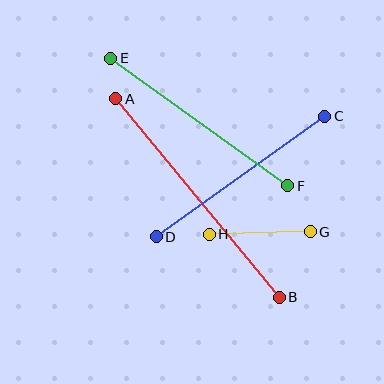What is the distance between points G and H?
The distance is approximately 101 pixels.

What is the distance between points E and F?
The distance is approximately 218 pixels.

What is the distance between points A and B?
The distance is approximately 257 pixels.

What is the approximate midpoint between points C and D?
The midpoint is at approximately (241, 177) pixels.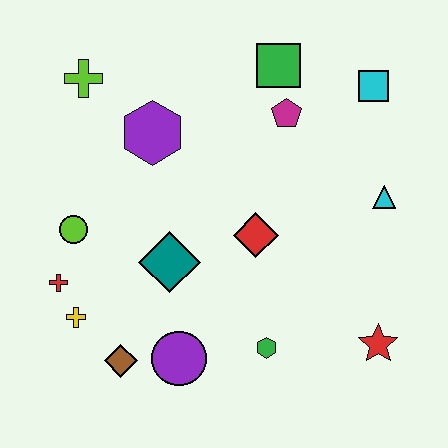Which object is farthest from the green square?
The brown diamond is farthest from the green square.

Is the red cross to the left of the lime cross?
Yes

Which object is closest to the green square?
The magenta pentagon is closest to the green square.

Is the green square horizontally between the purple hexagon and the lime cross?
No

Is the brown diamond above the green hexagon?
No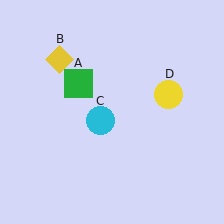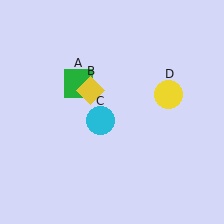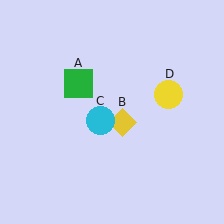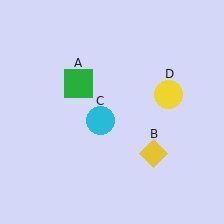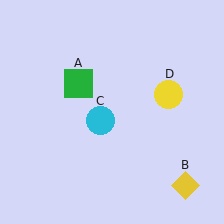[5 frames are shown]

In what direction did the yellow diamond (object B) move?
The yellow diamond (object B) moved down and to the right.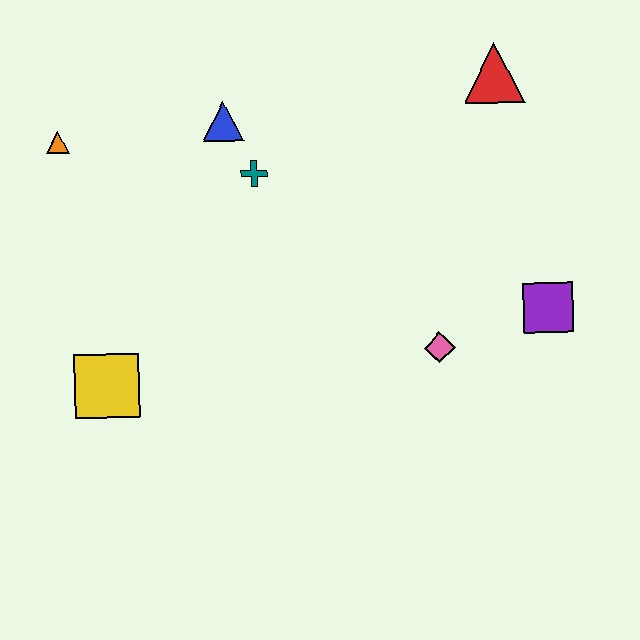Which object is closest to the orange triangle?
The blue triangle is closest to the orange triangle.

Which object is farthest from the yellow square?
The red triangle is farthest from the yellow square.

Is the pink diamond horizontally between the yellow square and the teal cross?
No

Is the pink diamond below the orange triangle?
Yes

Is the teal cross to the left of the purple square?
Yes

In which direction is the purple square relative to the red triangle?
The purple square is below the red triangle.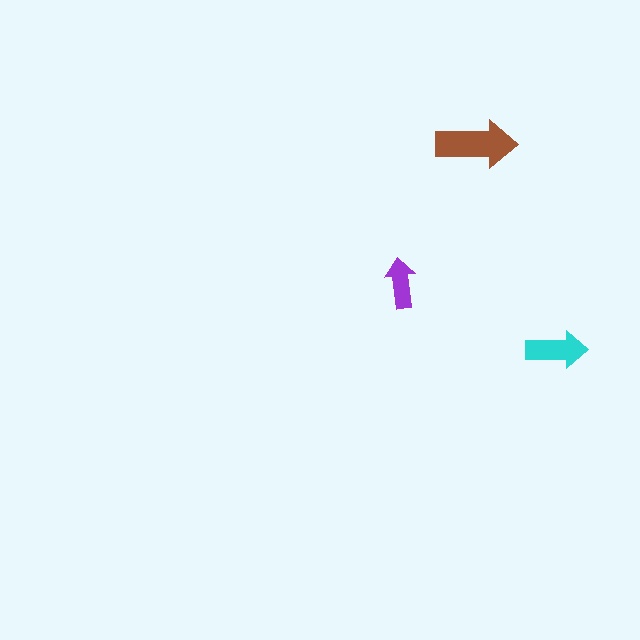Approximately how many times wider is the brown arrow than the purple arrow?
About 1.5 times wider.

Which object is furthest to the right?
The cyan arrow is rightmost.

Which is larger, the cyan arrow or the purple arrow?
The cyan one.